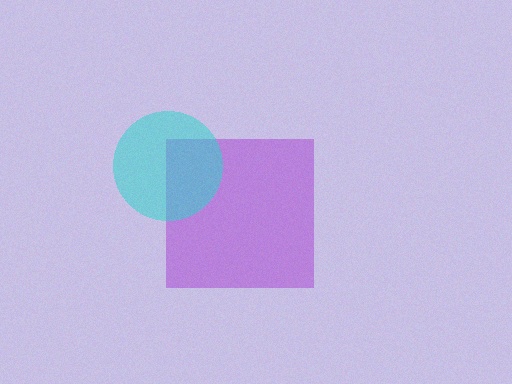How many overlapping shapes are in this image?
There are 2 overlapping shapes in the image.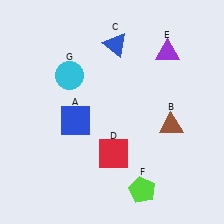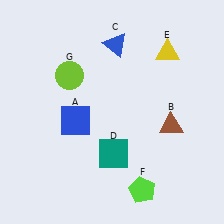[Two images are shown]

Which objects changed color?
D changed from red to teal. E changed from purple to yellow. G changed from cyan to lime.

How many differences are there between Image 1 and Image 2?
There are 3 differences between the two images.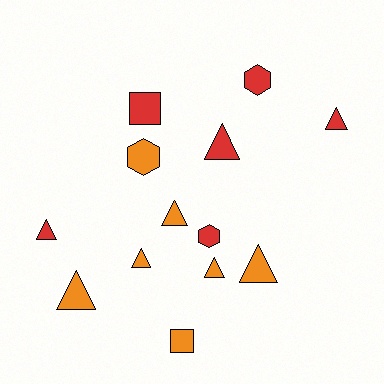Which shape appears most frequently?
Triangle, with 8 objects.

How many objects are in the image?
There are 13 objects.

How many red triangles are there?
There are 3 red triangles.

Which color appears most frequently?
Orange, with 7 objects.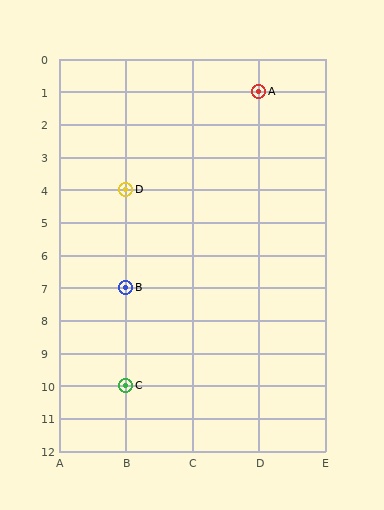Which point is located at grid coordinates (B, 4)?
Point D is at (B, 4).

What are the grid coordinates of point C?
Point C is at grid coordinates (B, 10).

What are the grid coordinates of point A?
Point A is at grid coordinates (D, 1).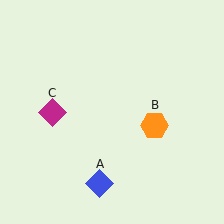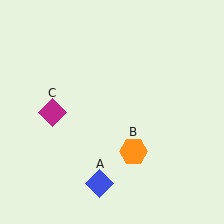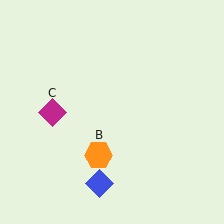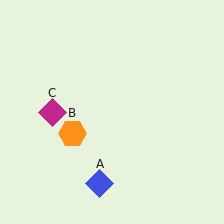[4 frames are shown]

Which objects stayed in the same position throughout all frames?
Blue diamond (object A) and magenta diamond (object C) remained stationary.